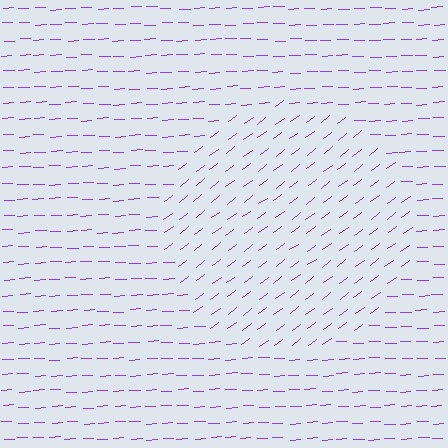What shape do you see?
I see a circle.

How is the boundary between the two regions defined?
The boundary is defined purely by a change in line orientation (approximately 34 degrees difference). All lines are the same color and thickness.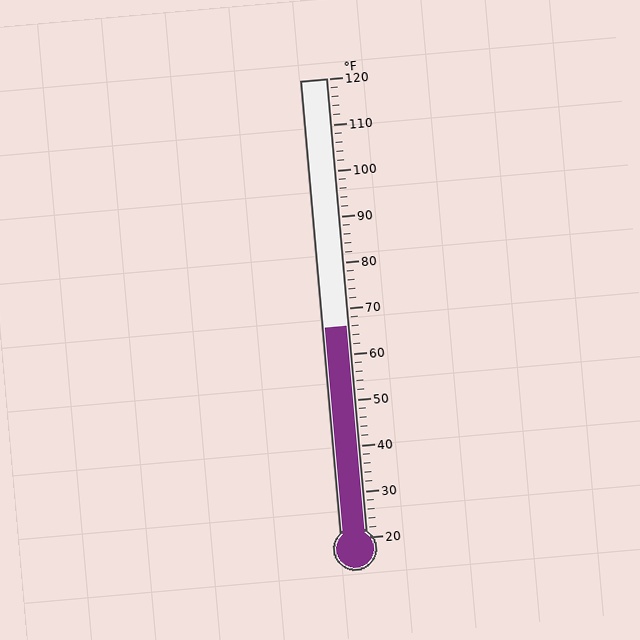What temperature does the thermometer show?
The thermometer shows approximately 66°F.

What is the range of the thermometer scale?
The thermometer scale ranges from 20°F to 120°F.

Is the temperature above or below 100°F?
The temperature is below 100°F.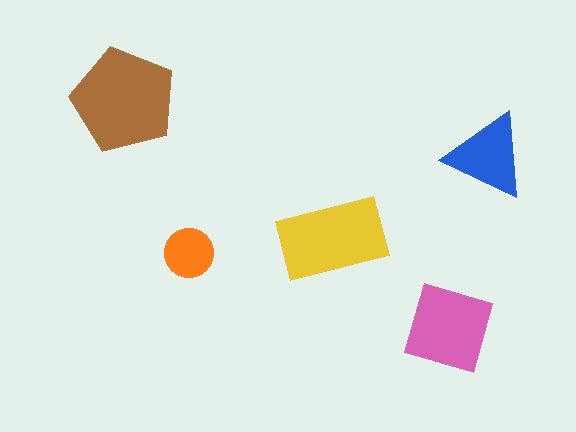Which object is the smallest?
The orange circle.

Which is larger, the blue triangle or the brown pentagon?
The brown pentagon.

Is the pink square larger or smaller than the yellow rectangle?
Smaller.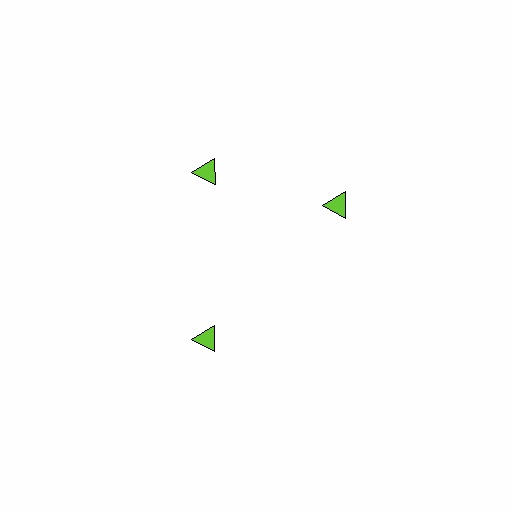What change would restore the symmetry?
The symmetry would be restored by rotating it back into even spacing with its neighbors so that all 3 triangles sit at equal angles and equal distance from the center.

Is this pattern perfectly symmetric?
No. The 3 lime triangles are arranged in a ring, but one element near the 3 o'clock position is rotated out of alignment along the ring, breaking the 3-fold rotational symmetry.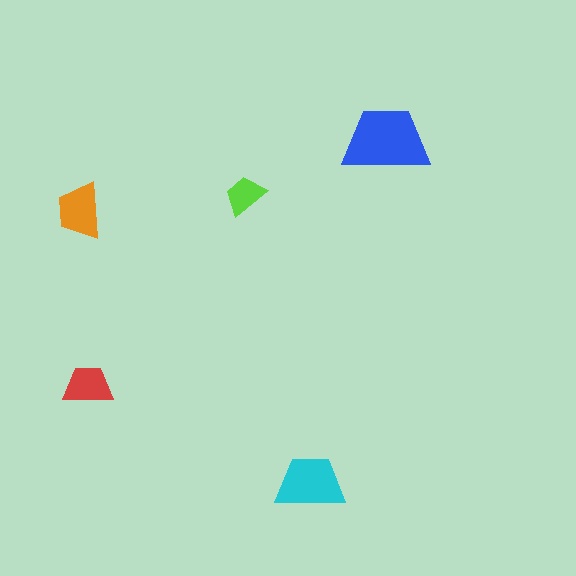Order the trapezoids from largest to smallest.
the blue one, the cyan one, the orange one, the red one, the lime one.